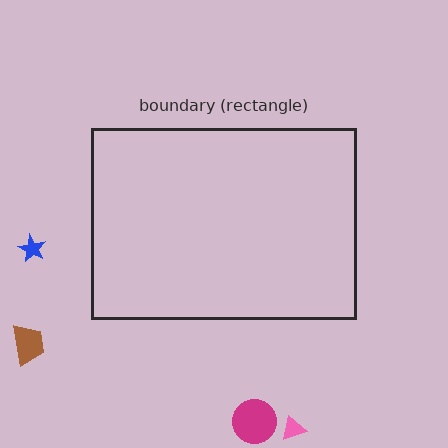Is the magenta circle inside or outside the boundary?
Outside.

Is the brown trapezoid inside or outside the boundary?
Outside.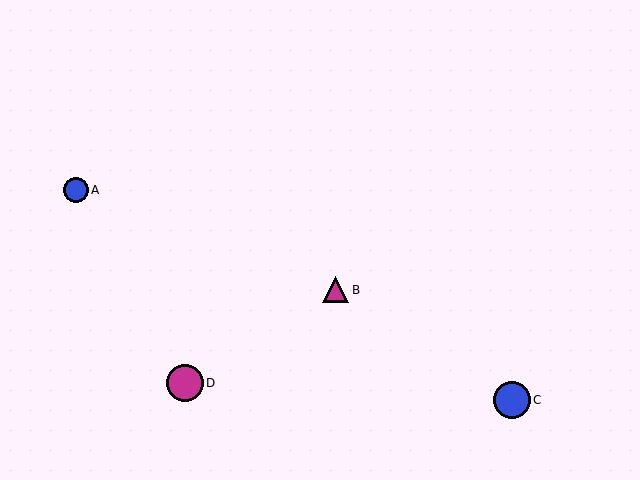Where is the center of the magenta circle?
The center of the magenta circle is at (185, 383).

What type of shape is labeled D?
Shape D is a magenta circle.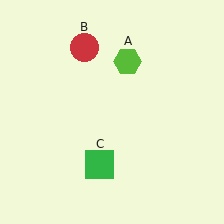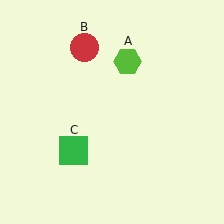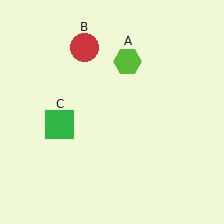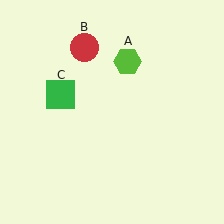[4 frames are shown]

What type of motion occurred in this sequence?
The green square (object C) rotated clockwise around the center of the scene.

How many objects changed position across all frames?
1 object changed position: green square (object C).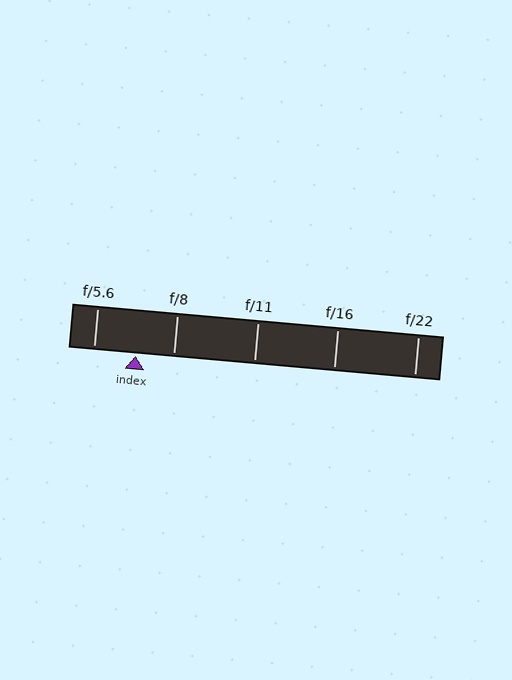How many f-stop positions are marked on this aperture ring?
There are 5 f-stop positions marked.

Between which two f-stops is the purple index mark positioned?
The index mark is between f/5.6 and f/8.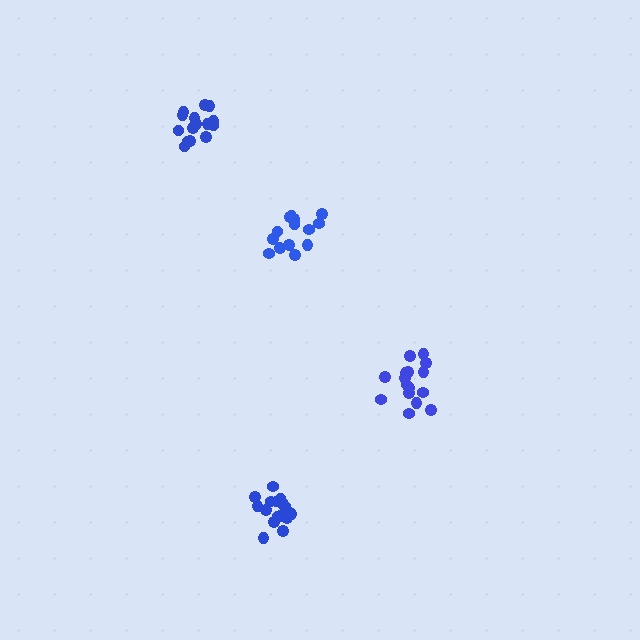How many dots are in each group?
Group 1: 15 dots, Group 2: 15 dots, Group 3: 16 dots, Group 4: 18 dots (64 total).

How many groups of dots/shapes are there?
There are 4 groups.